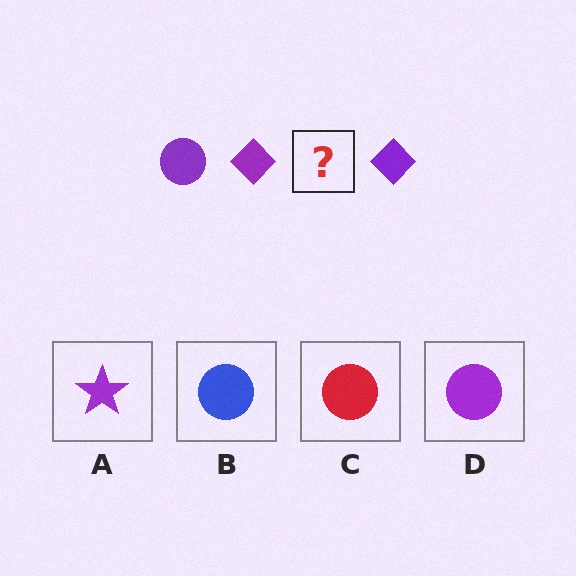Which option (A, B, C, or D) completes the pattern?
D.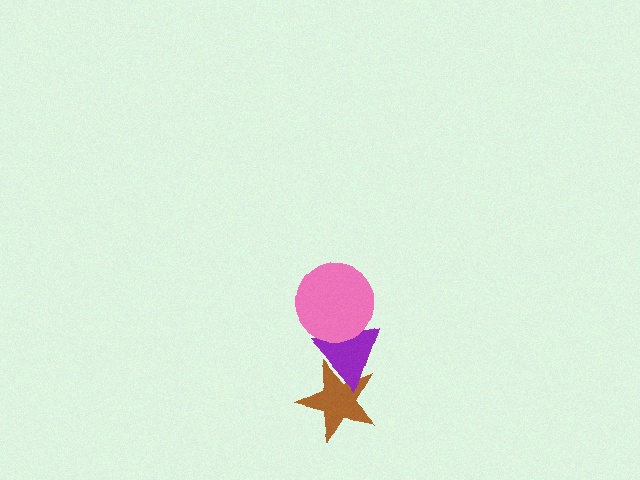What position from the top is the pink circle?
The pink circle is 1st from the top.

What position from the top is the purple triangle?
The purple triangle is 2nd from the top.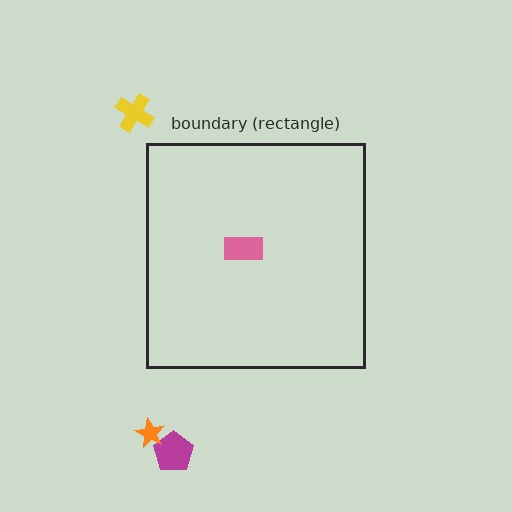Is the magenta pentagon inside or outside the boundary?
Outside.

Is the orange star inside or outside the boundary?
Outside.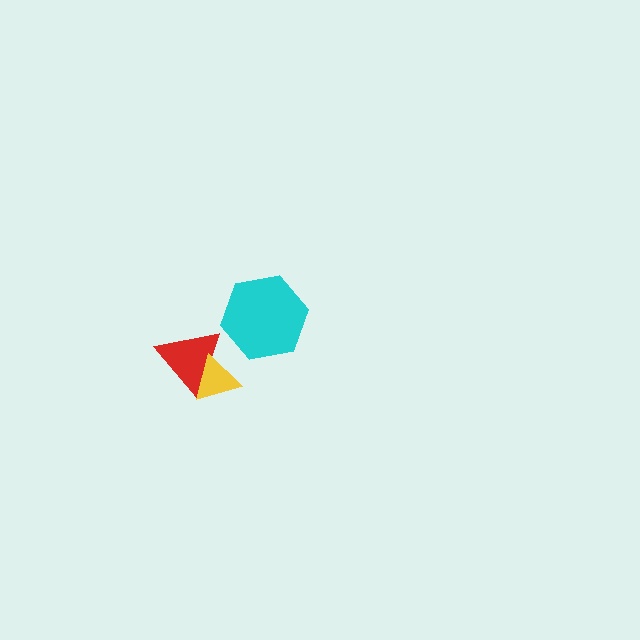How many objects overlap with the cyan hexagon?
0 objects overlap with the cyan hexagon.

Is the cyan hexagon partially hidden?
No, no other shape covers it.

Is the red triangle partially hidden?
Yes, it is partially covered by another shape.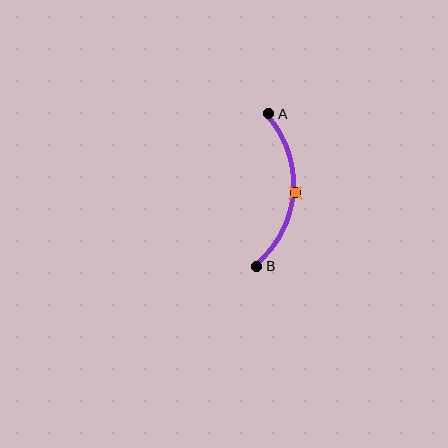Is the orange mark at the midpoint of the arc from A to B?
Yes. The orange mark lies on the arc at equal arc-length from both A and B — it is the arc midpoint.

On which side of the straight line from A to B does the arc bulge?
The arc bulges to the right of the straight line connecting A and B.